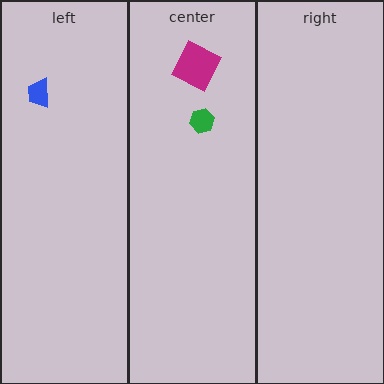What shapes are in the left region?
The blue trapezoid.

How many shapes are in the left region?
1.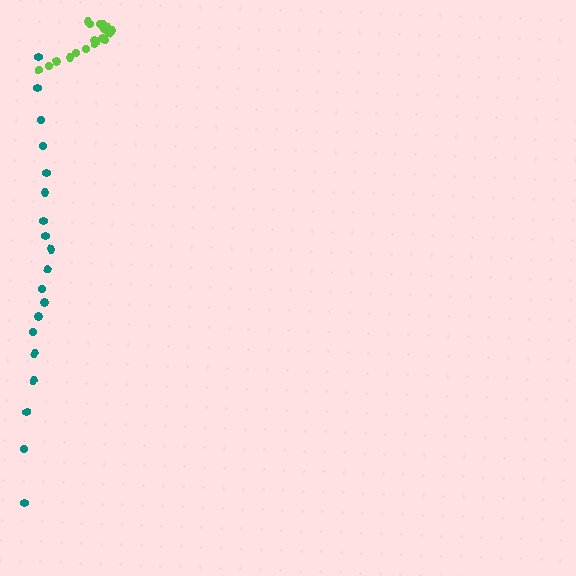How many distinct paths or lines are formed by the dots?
There are 2 distinct paths.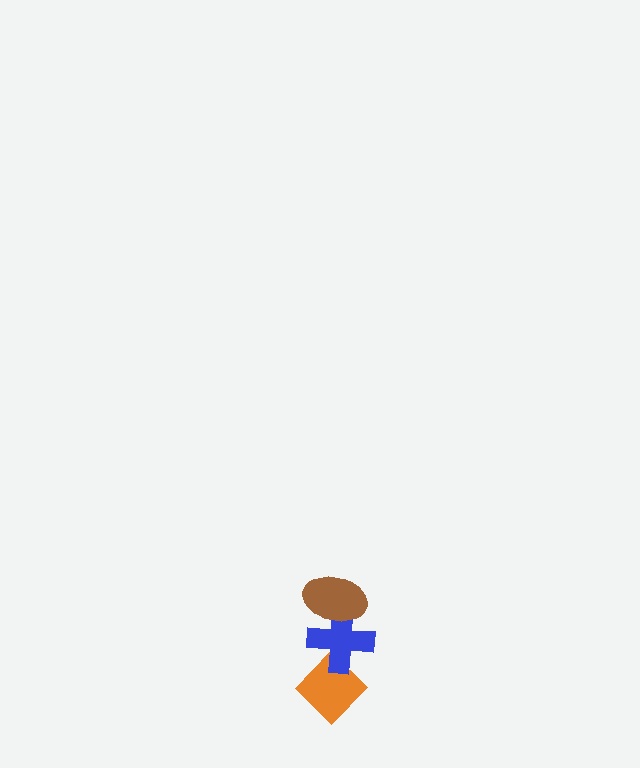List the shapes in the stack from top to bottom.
From top to bottom: the brown ellipse, the blue cross, the orange diamond.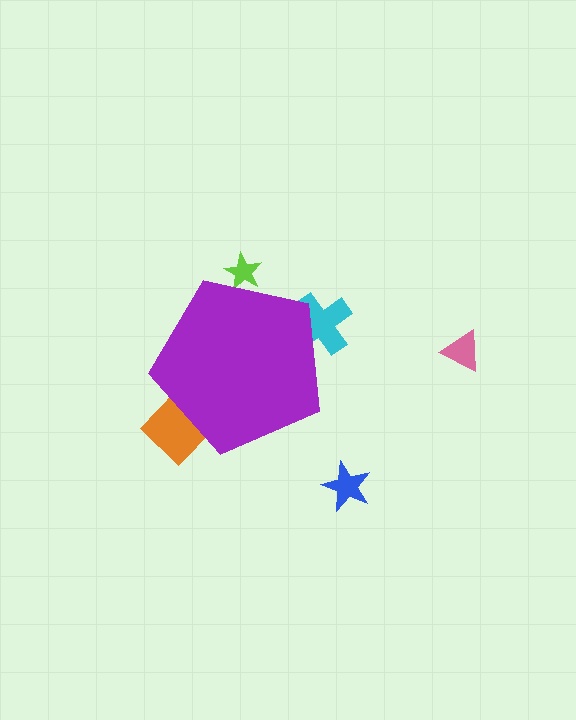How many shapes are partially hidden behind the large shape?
3 shapes are partially hidden.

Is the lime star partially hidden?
Yes, the lime star is partially hidden behind the purple pentagon.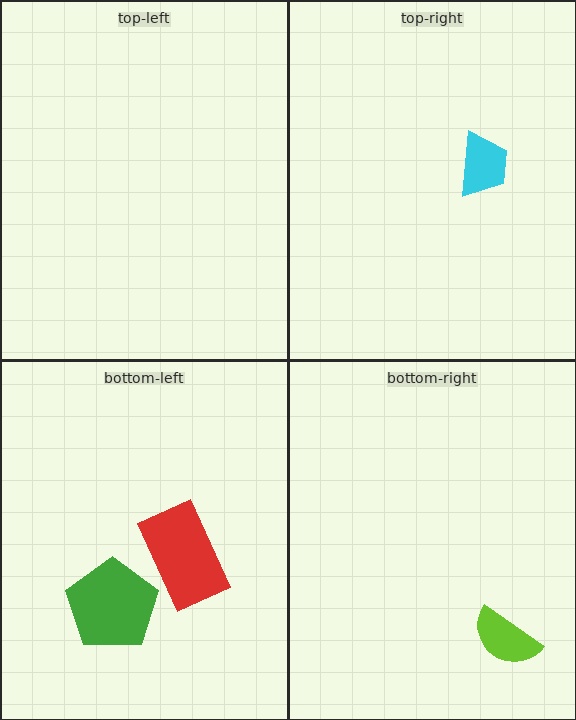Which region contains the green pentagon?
The bottom-left region.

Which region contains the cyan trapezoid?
The top-right region.